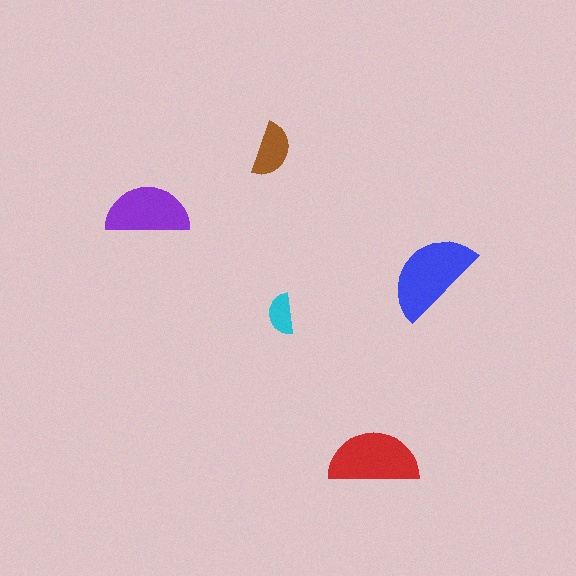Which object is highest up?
The brown semicircle is topmost.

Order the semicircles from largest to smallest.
the blue one, the red one, the purple one, the brown one, the cyan one.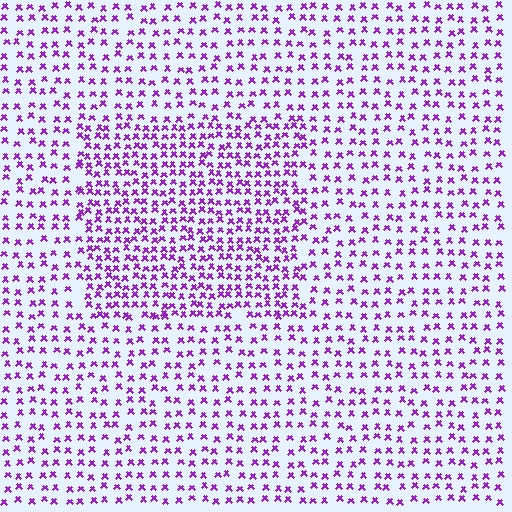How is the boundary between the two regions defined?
The boundary is defined by a change in element density (approximately 1.7x ratio). All elements are the same color, size, and shape.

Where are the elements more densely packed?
The elements are more densely packed inside the rectangle boundary.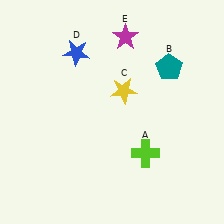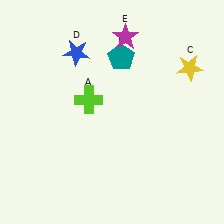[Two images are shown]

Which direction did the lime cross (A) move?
The lime cross (A) moved left.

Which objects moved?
The objects that moved are: the lime cross (A), the teal pentagon (B), the yellow star (C).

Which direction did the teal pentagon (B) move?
The teal pentagon (B) moved left.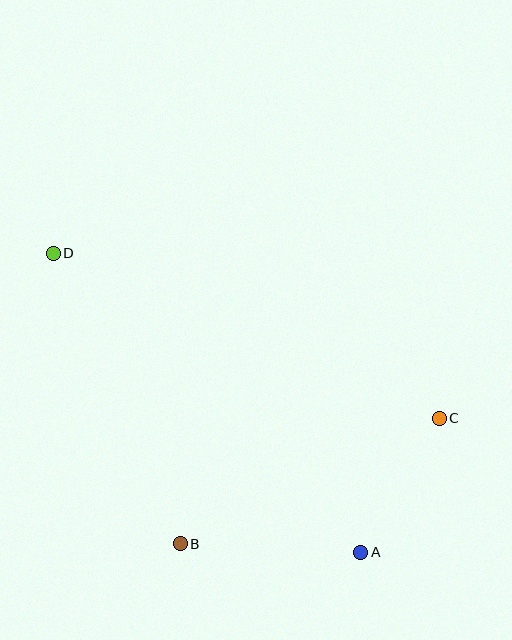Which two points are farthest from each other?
Points A and D are farthest from each other.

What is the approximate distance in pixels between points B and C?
The distance between B and C is approximately 288 pixels.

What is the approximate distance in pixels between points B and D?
The distance between B and D is approximately 317 pixels.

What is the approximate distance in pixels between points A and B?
The distance between A and B is approximately 180 pixels.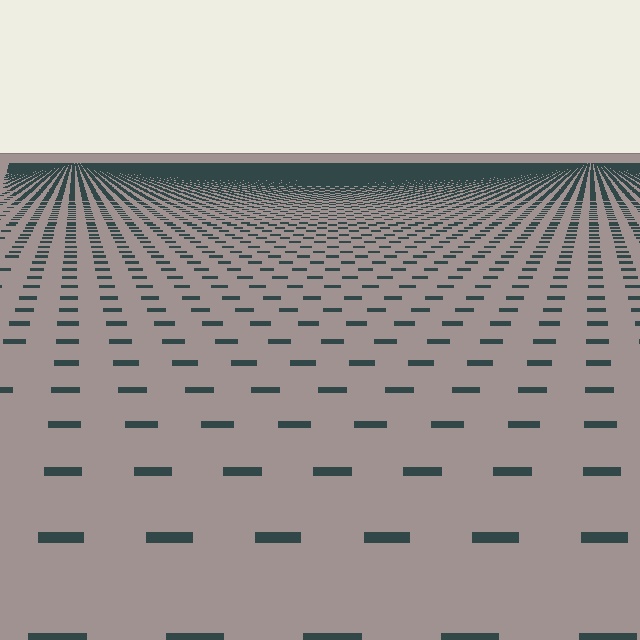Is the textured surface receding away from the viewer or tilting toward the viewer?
The surface is receding away from the viewer. Texture elements get smaller and denser toward the top.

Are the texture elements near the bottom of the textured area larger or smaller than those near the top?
Larger. Near the bottom, elements are closer to the viewer and appear at a bigger on-screen size.